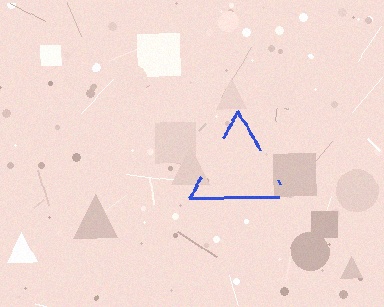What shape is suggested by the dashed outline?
The dashed outline suggests a triangle.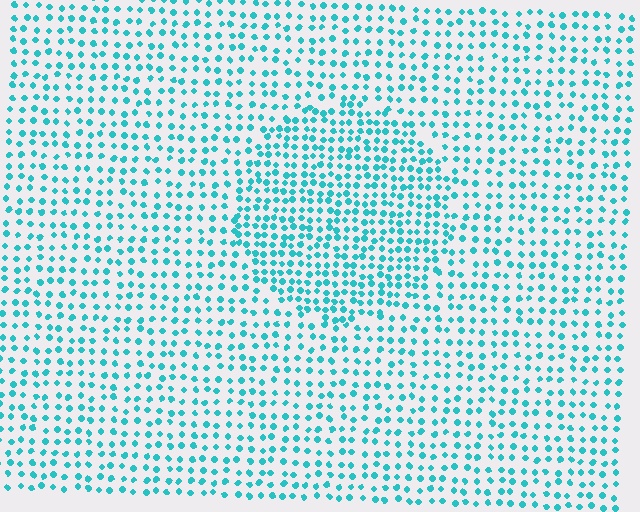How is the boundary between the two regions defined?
The boundary is defined by a change in element density (approximately 1.6x ratio). All elements are the same color, size, and shape.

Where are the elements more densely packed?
The elements are more densely packed inside the circle boundary.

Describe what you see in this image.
The image contains small cyan elements arranged at two different densities. A circle-shaped region is visible where the elements are more densely packed than the surrounding area.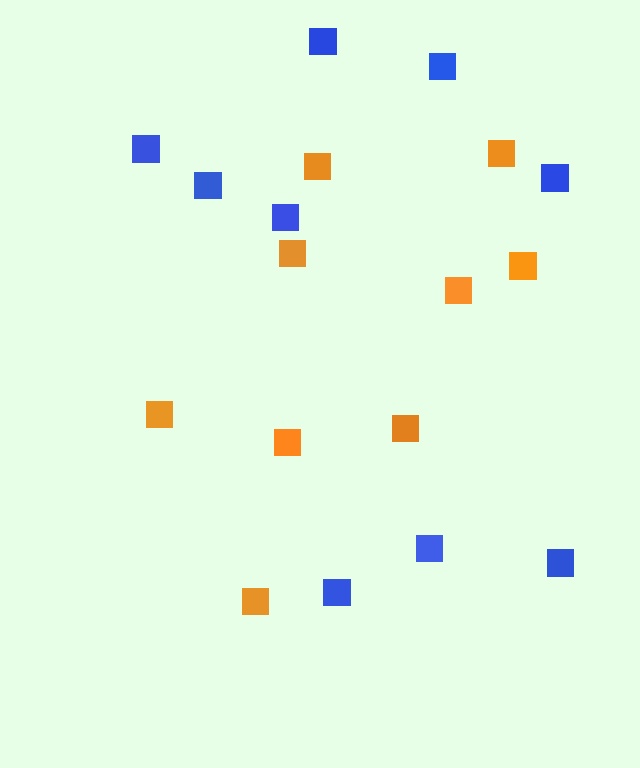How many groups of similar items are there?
There are 2 groups: one group of orange squares (9) and one group of blue squares (9).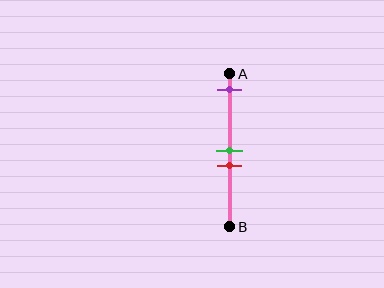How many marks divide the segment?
There are 3 marks dividing the segment.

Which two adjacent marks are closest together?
The green and red marks are the closest adjacent pair.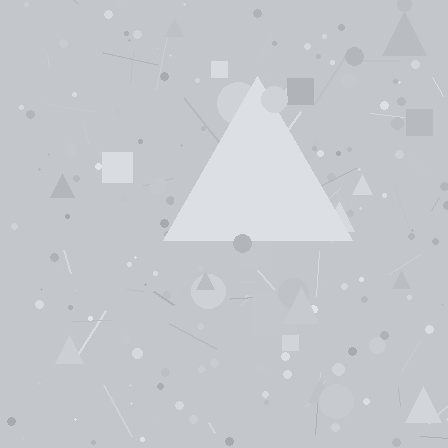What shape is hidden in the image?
A triangle is hidden in the image.